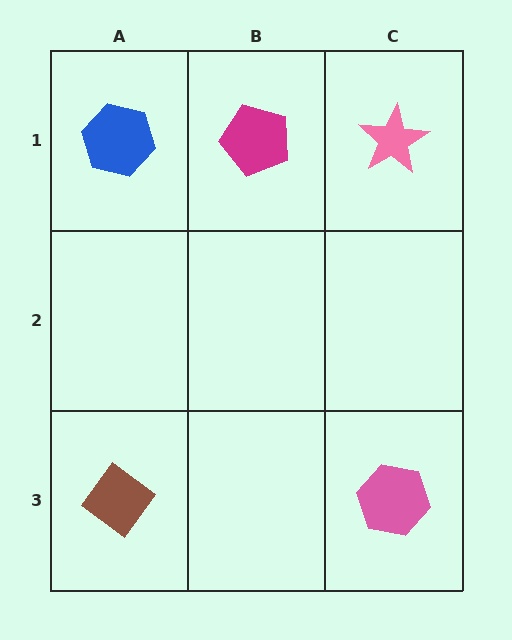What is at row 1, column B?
A magenta pentagon.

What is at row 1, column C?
A pink star.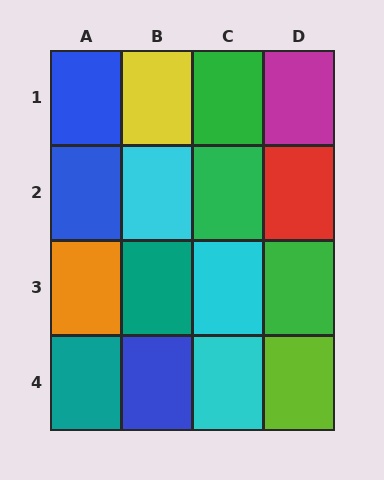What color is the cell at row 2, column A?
Blue.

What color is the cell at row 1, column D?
Magenta.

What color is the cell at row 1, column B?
Yellow.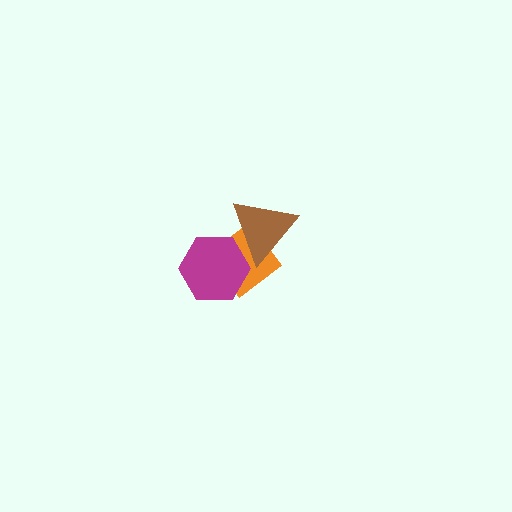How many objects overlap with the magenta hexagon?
2 objects overlap with the magenta hexagon.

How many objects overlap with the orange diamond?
2 objects overlap with the orange diamond.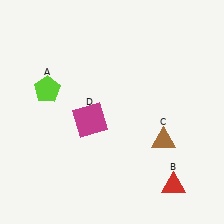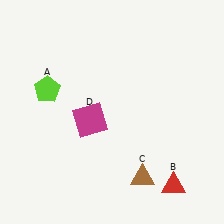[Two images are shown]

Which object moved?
The brown triangle (C) moved down.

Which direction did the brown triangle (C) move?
The brown triangle (C) moved down.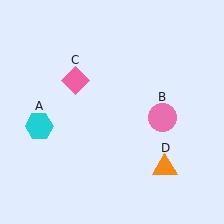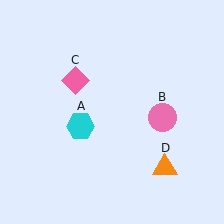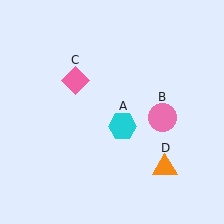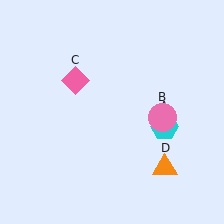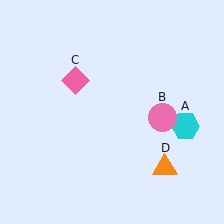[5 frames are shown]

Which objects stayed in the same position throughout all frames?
Pink circle (object B) and pink diamond (object C) and orange triangle (object D) remained stationary.